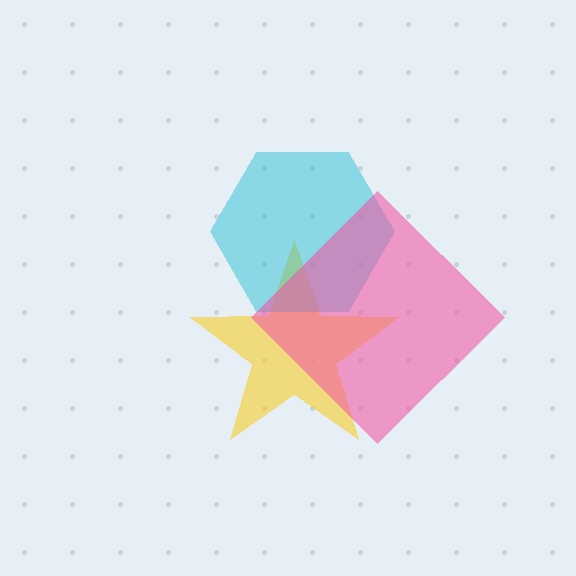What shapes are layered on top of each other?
The layered shapes are: a yellow star, a cyan hexagon, a pink diamond.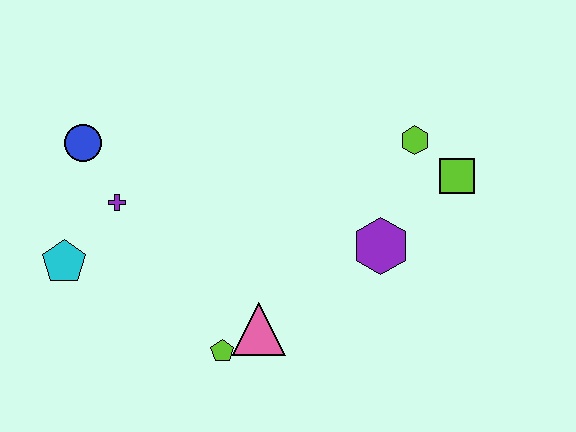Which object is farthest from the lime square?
The cyan pentagon is farthest from the lime square.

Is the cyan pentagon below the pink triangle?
No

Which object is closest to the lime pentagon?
The pink triangle is closest to the lime pentagon.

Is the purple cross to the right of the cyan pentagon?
Yes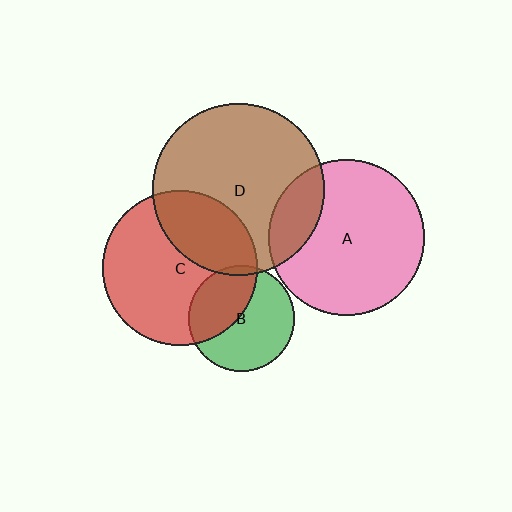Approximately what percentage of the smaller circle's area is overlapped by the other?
Approximately 30%.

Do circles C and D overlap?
Yes.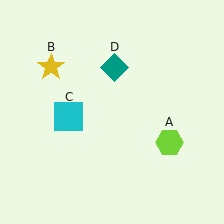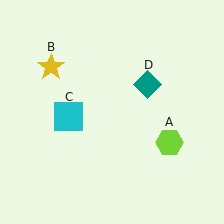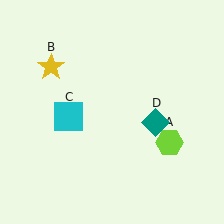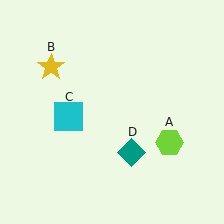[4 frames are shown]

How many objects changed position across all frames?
1 object changed position: teal diamond (object D).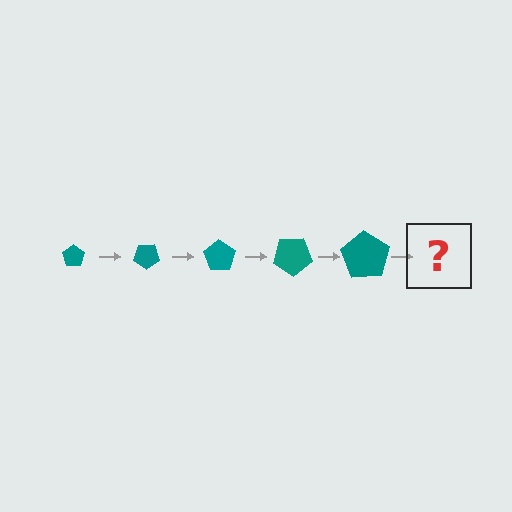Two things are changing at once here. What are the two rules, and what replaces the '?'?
The two rules are that the pentagon grows larger each step and it rotates 35 degrees each step. The '?' should be a pentagon, larger than the previous one and rotated 175 degrees from the start.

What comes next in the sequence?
The next element should be a pentagon, larger than the previous one and rotated 175 degrees from the start.